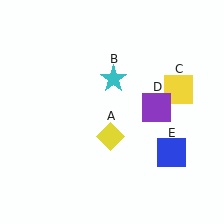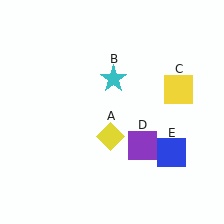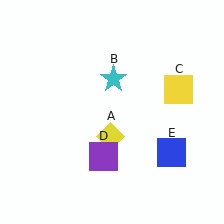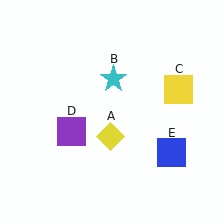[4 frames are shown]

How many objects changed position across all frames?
1 object changed position: purple square (object D).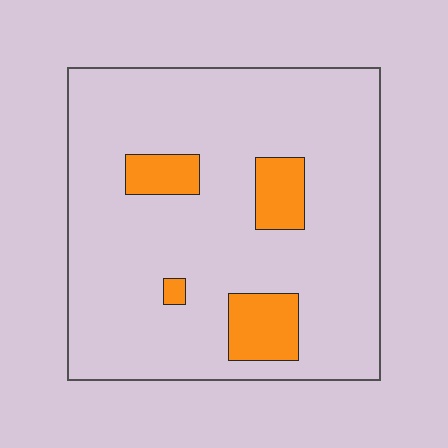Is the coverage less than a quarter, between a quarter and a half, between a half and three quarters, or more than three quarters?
Less than a quarter.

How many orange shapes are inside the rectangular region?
4.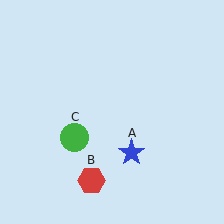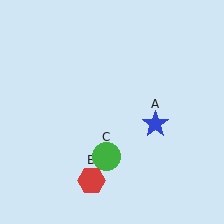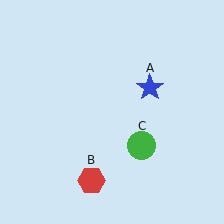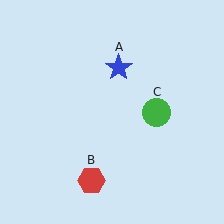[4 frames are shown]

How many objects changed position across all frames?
2 objects changed position: blue star (object A), green circle (object C).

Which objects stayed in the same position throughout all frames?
Red hexagon (object B) remained stationary.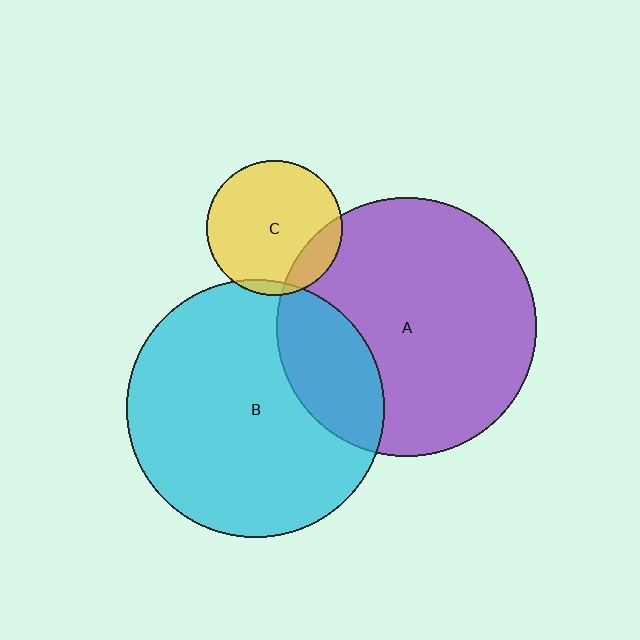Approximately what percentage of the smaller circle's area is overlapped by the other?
Approximately 20%.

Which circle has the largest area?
Circle A (purple).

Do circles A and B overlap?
Yes.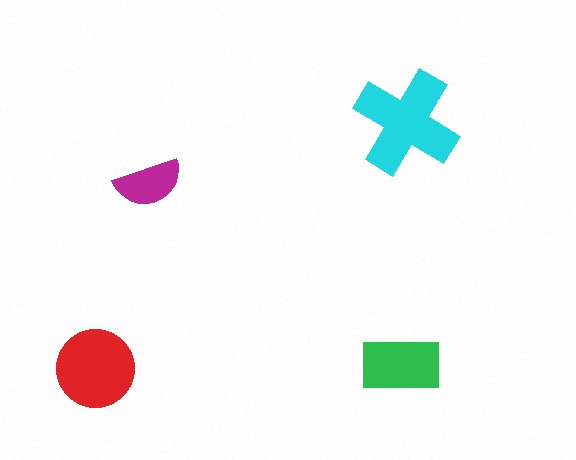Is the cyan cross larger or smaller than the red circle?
Larger.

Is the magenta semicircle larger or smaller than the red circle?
Smaller.